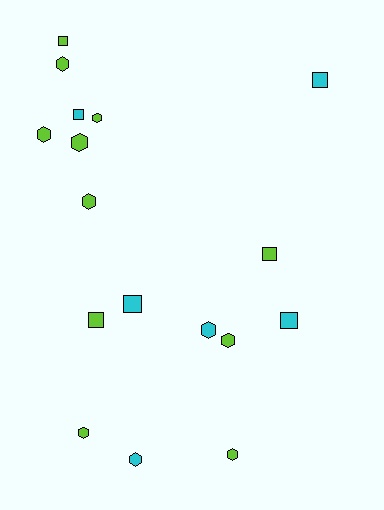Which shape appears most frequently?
Hexagon, with 10 objects.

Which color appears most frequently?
Lime, with 11 objects.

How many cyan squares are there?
There are 4 cyan squares.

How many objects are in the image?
There are 17 objects.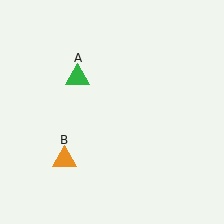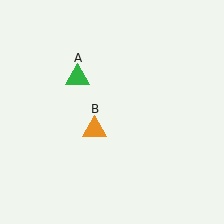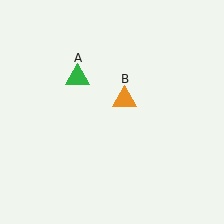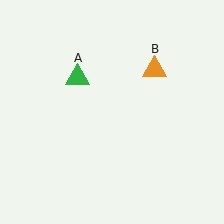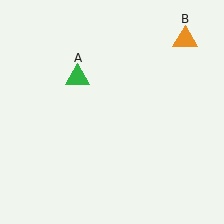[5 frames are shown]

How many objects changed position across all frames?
1 object changed position: orange triangle (object B).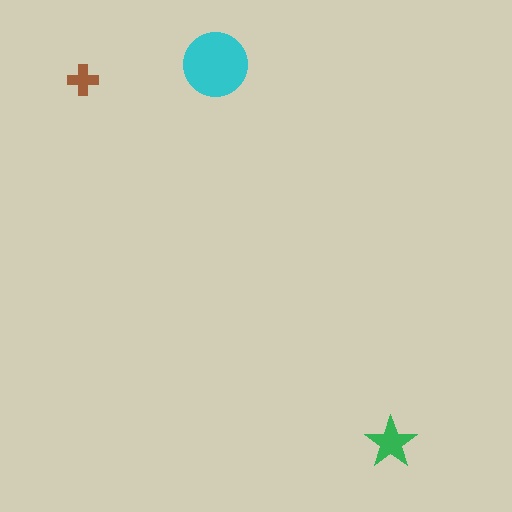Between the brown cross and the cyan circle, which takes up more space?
The cyan circle.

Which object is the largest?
The cyan circle.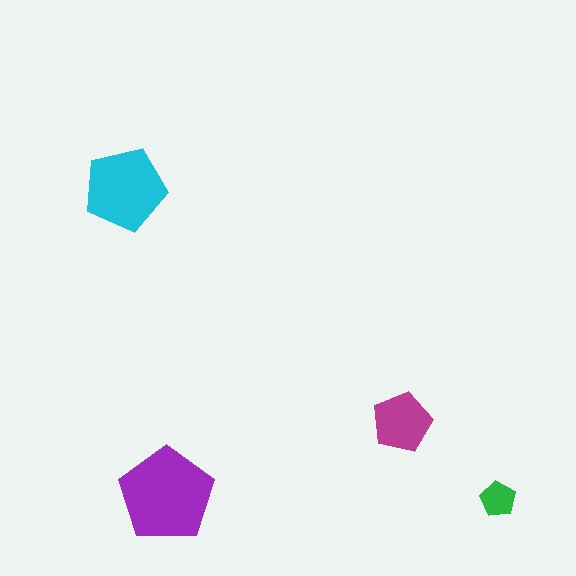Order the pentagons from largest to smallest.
the purple one, the cyan one, the magenta one, the green one.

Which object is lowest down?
The green pentagon is bottommost.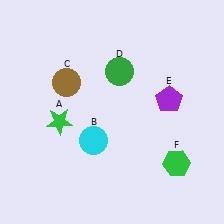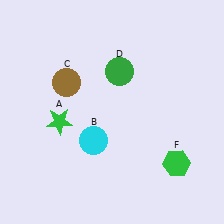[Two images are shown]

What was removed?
The purple pentagon (E) was removed in Image 2.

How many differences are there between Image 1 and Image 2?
There is 1 difference between the two images.